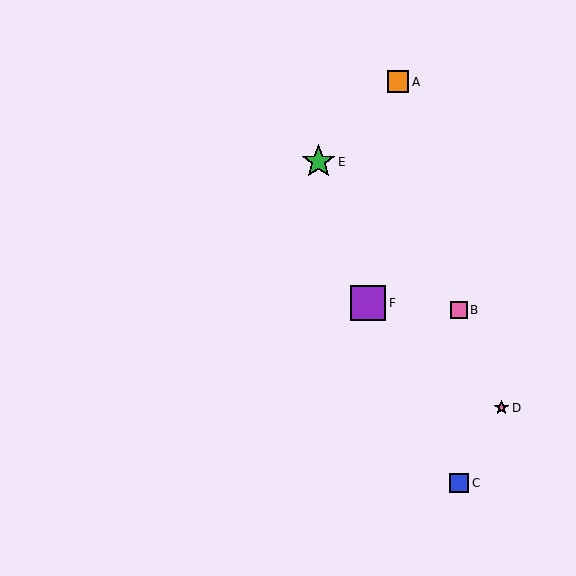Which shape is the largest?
The purple square (labeled F) is the largest.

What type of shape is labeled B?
Shape B is a pink square.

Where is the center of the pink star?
The center of the pink star is at (502, 408).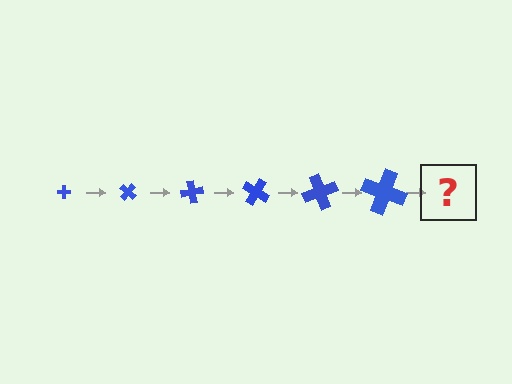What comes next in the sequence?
The next element should be a cross, larger than the previous one and rotated 240 degrees from the start.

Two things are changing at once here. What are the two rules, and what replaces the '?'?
The two rules are that the cross grows larger each step and it rotates 40 degrees each step. The '?' should be a cross, larger than the previous one and rotated 240 degrees from the start.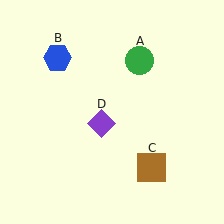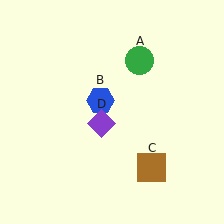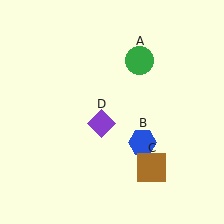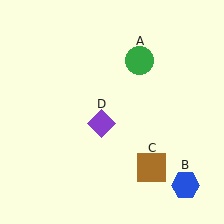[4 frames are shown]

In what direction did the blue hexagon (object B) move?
The blue hexagon (object B) moved down and to the right.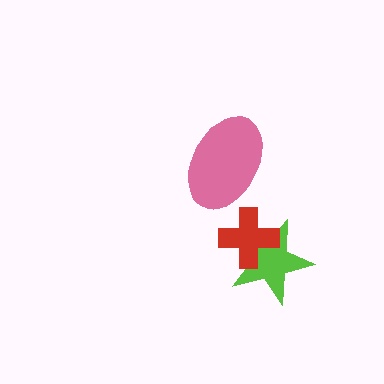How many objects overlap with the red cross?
1 object overlaps with the red cross.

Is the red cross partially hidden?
No, no other shape covers it.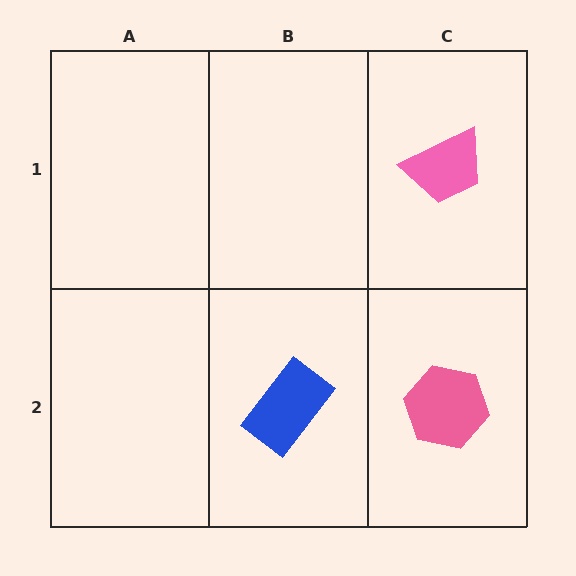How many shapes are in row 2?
2 shapes.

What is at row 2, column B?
A blue rectangle.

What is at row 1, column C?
A pink trapezoid.